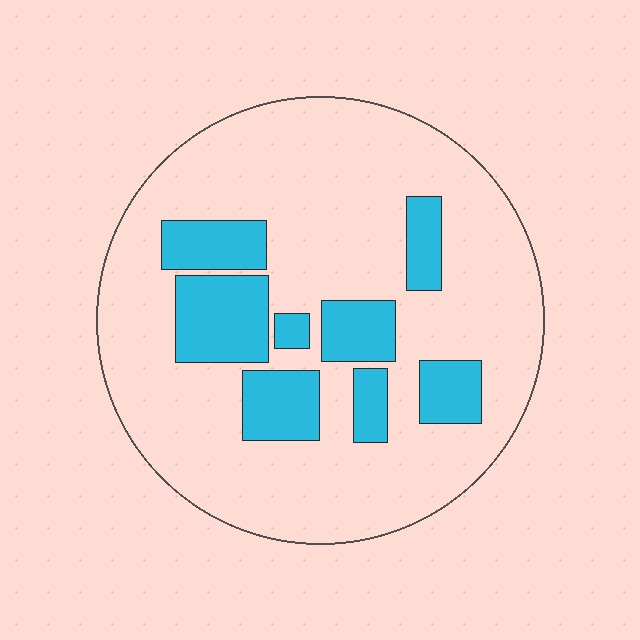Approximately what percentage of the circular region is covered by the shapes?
Approximately 20%.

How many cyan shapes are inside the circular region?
8.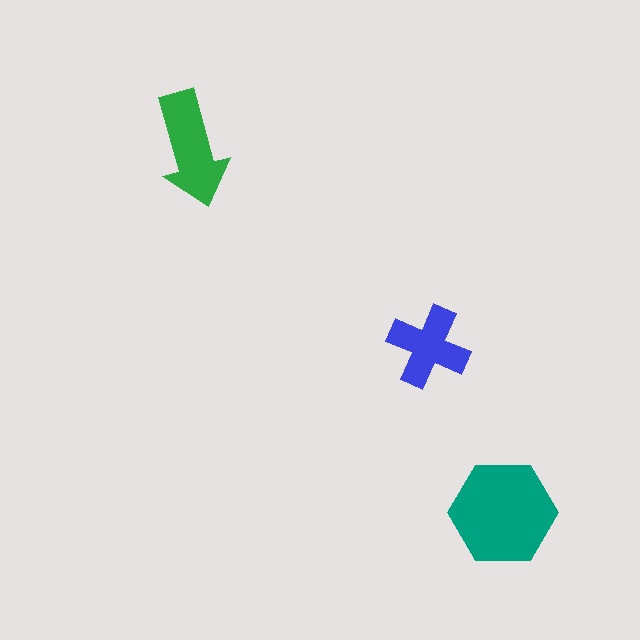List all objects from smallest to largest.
The blue cross, the green arrow, the teal hexagon.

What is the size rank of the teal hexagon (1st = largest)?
1st.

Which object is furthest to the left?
The green arrow is leftmost.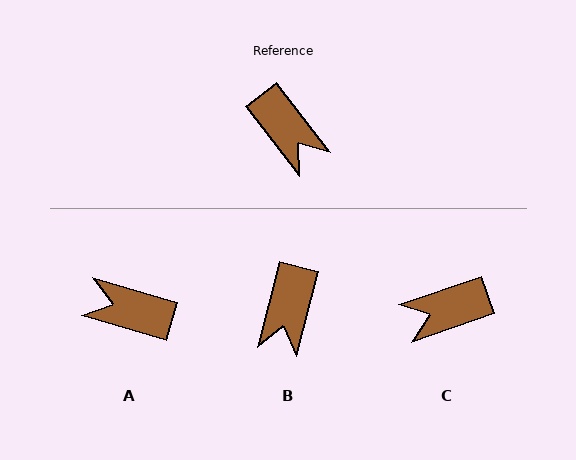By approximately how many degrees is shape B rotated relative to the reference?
Approximately 52 degrees clockwise.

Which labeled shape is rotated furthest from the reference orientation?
A, about 144 degrees away.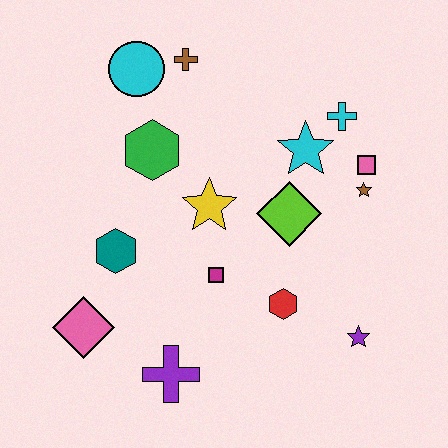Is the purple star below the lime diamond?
Yes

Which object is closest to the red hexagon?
The magenta square is closest to the red hexagon.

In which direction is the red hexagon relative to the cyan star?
The red hexagon is below the cyan star.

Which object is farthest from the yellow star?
The purple star is farthest from the yellow star.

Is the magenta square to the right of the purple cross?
Yes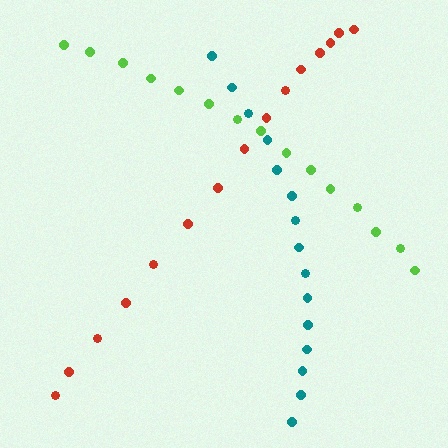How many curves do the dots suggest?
There are 3 distinct paths.